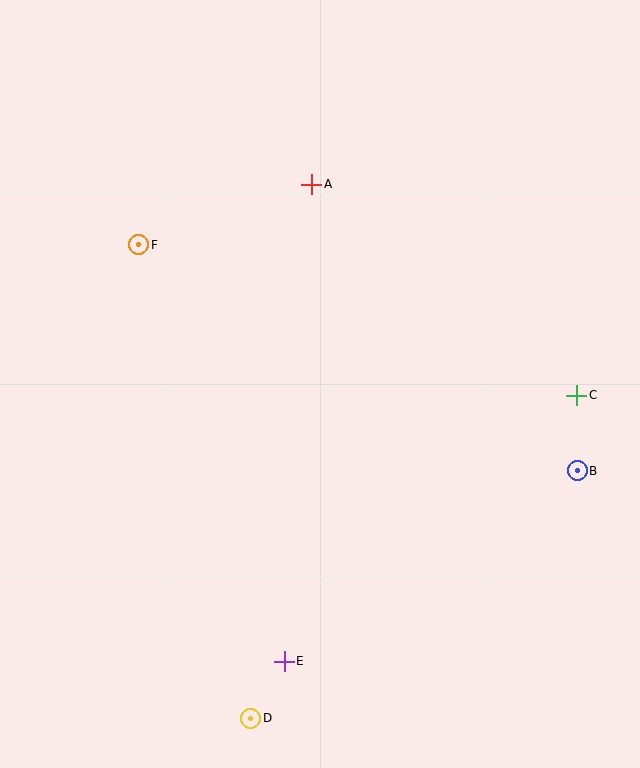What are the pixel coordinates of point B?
Point B is at (577, 471).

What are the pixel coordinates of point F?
Point F is at (139, 245).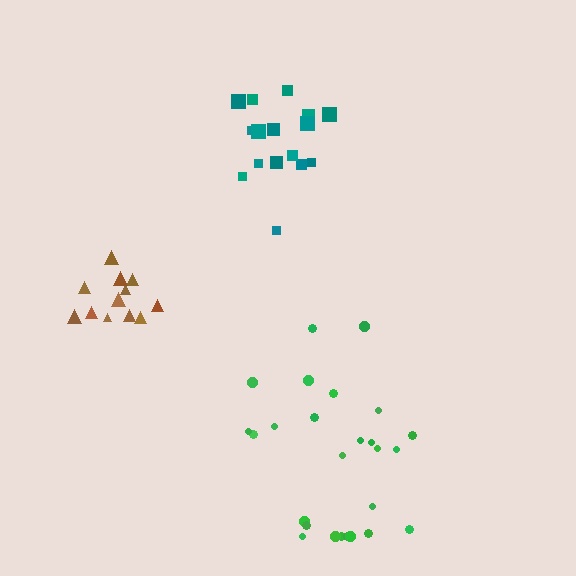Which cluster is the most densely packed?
Brown.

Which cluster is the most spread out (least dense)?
Green.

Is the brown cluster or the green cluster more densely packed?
Brown.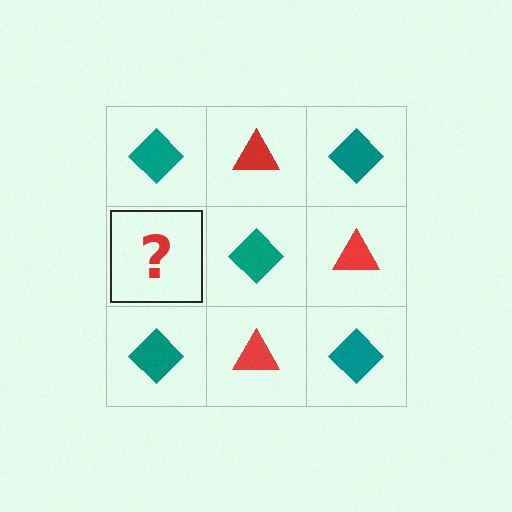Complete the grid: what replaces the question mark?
The question mark should be replaced with a red triangle.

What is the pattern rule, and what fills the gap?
The rule is that it alternates teal diamond and red triangle in a checkerboard pattern. The gap should be filled with a red triangle.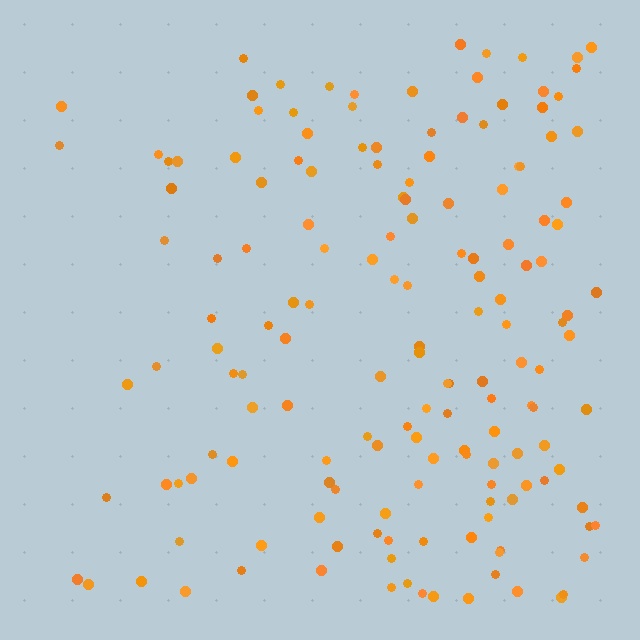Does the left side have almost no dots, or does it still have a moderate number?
Still a moderate number, just noticeably fewer than the right.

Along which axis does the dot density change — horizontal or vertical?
Horizontal.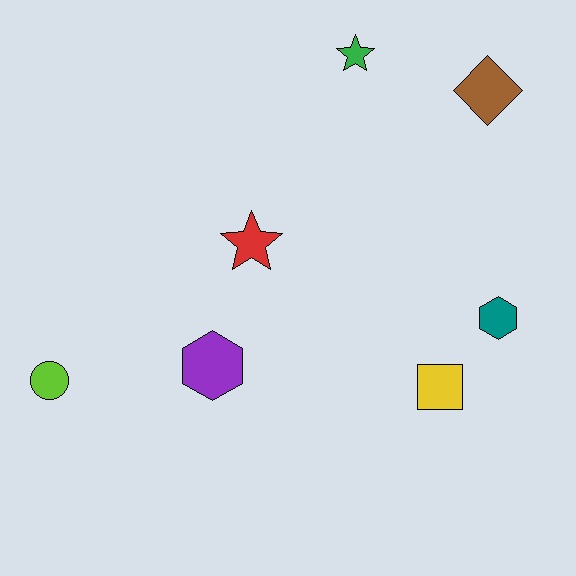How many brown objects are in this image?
There is 1 brown object.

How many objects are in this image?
There are 7 objects.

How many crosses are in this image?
There are no crosses.